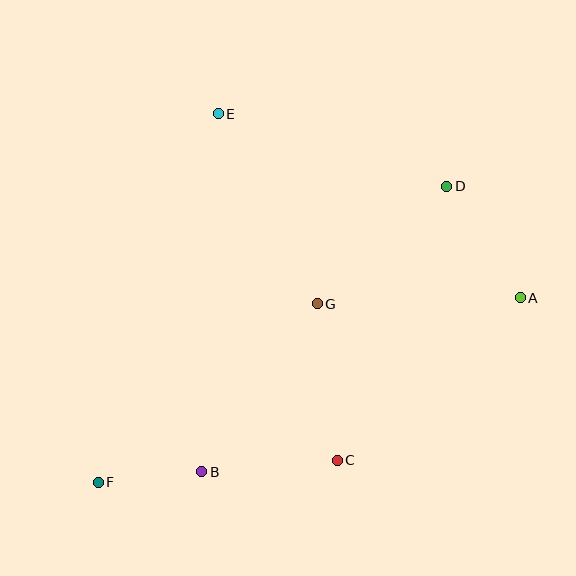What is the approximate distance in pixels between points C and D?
The distance between C and D is approximately 295 pixels.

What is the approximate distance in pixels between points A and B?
The distance between A and B is approximately 363 pixels.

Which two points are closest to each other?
Points B and F are closest to each other.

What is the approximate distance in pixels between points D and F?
The distance between D and F is approximately 457 pixels.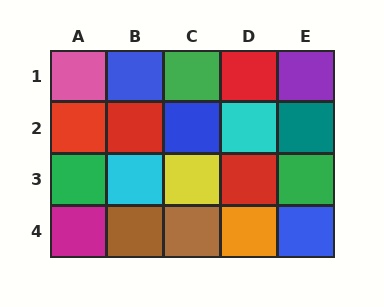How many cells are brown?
2 cells are brown.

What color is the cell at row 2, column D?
Cyan.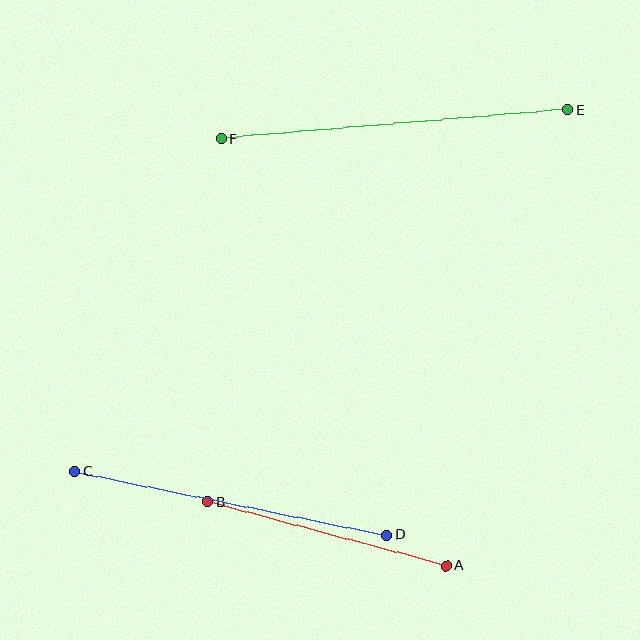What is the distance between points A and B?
The distance is approximately 248 pixels.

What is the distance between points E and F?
The distance is approximately 348 pixels.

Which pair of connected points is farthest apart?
Points E and F are farthest apart.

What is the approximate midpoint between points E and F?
The midpoint is at approximately (395, 124) pixels.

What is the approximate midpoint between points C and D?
The midpoint is at approximately (231, 503) pixels.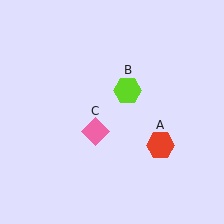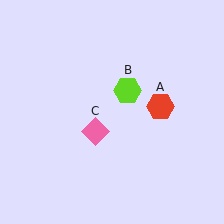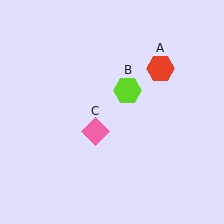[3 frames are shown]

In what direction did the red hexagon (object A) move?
The red hexagon (object A) moved up.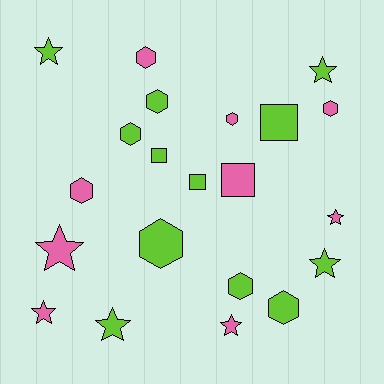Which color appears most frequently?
Lime, with 12 objects.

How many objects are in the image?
There are 21 objects.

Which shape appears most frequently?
Hexagon, with 9 objects.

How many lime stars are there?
There are 4 lime stars.